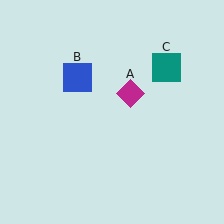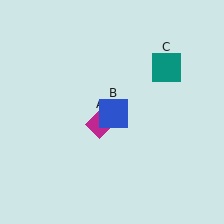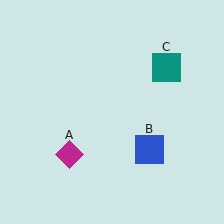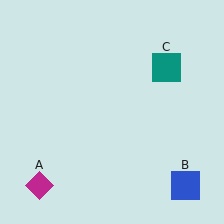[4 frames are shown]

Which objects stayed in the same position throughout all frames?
Teal square (object C) remained stationary.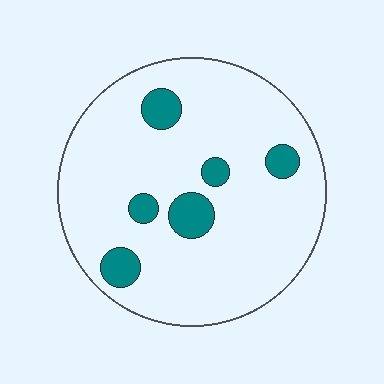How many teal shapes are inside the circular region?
6.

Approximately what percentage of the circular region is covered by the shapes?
Approximately 10%.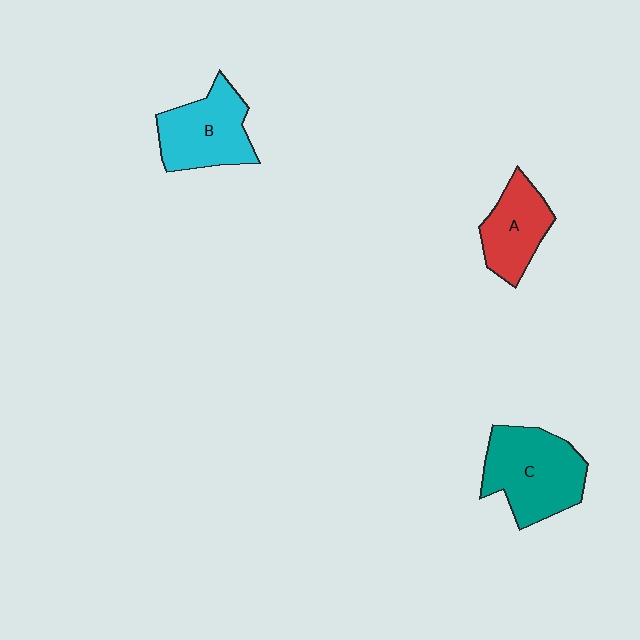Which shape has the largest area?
Shape C (teal).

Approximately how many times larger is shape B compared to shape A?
Approximately 1.2 times.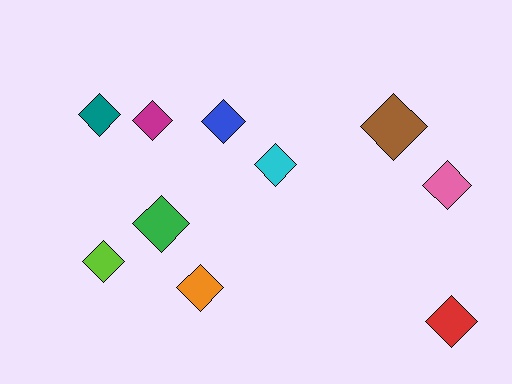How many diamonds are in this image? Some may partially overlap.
There are 10 diamonds.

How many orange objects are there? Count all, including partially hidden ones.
There is 1 orange object.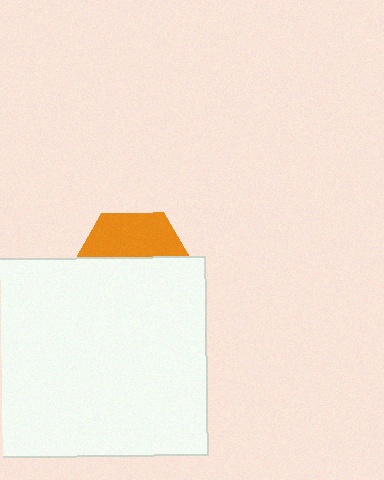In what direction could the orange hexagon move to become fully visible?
The orange hexagon could move up. That would shift it out from behind the white rectangle entirely.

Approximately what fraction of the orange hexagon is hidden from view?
Roughly 62% of the orange hexagon is hidden behind the white rectangle.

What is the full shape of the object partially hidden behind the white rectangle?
The partially hidden object is an orange hexagon.